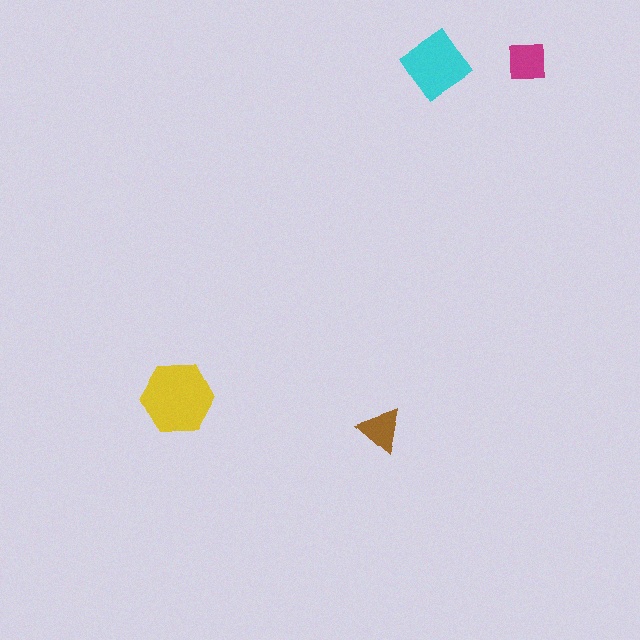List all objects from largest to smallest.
The yellow hexagon, the cyan diamond, the magenta square, the brown triangle.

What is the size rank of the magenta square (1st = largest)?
3rd.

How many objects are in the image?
There are 4 objects in the image.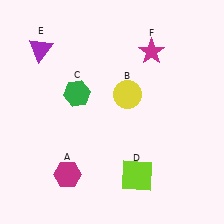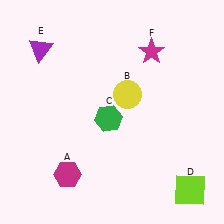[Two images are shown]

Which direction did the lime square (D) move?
The lime square (D) moved right.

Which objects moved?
The objects that moved are: the green hexagon (C), the lime square (D).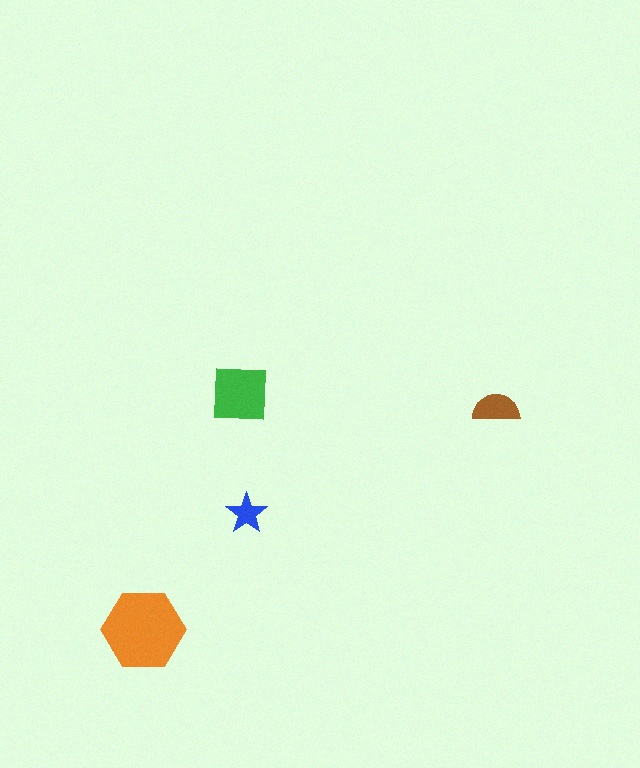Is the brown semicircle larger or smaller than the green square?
Smaller.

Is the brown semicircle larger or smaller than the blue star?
Larger.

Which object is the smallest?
The blue star.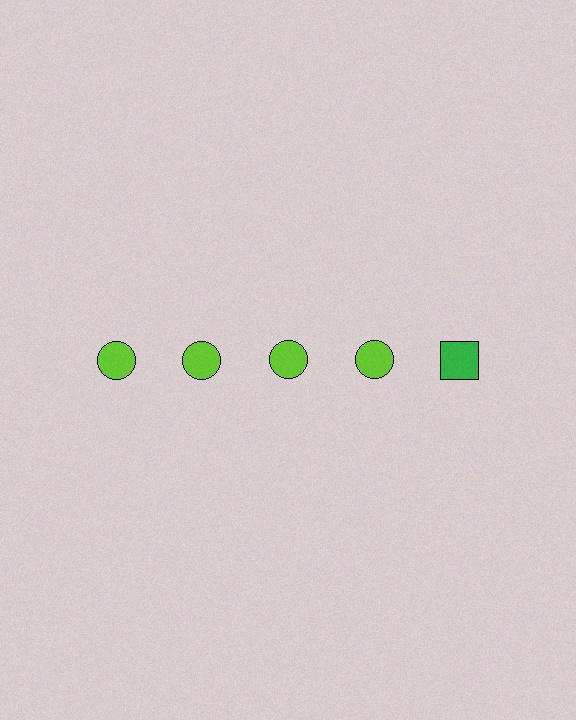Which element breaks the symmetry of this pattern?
The green square in the top row, rightmost column breaks the symmetry. All other shapes are lime circles.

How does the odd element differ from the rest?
It differs in both color (green instead of lime) and shape (square instead of circle).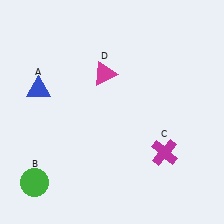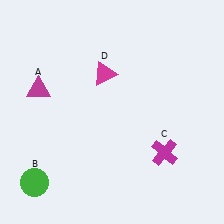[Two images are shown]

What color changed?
The triangle (A) changed from blue in Image 1 to magenta in Image 2.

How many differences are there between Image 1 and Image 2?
There is 1 difference between the two images.